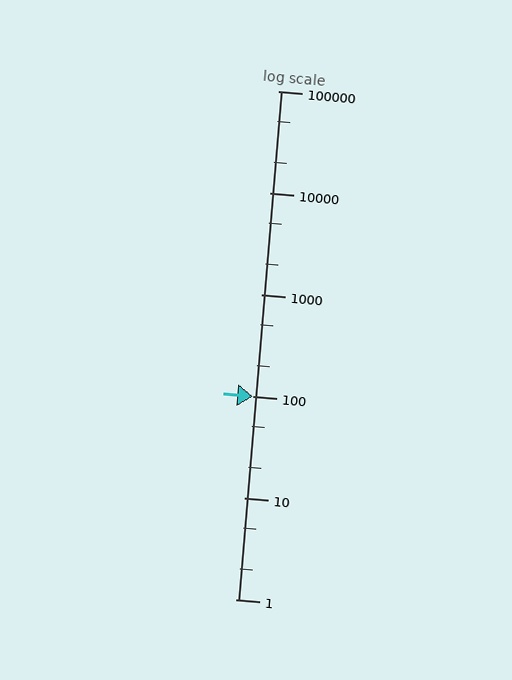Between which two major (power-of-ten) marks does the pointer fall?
The pointer is between 100 and 1000.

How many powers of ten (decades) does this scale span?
The scale spans 5 decades, from 1 to 100000.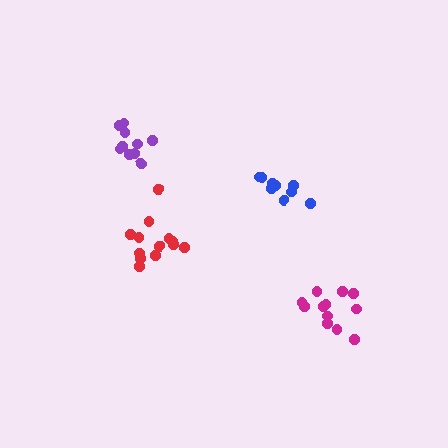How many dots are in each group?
Group 1: 9 dots, Group 2: 10 dots, Group 3: 12 dots, Group 4: 13 dots (44 total).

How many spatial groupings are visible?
There are 4 spatial groupings.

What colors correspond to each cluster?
The clusters are colored: blue, purple, magenta, red.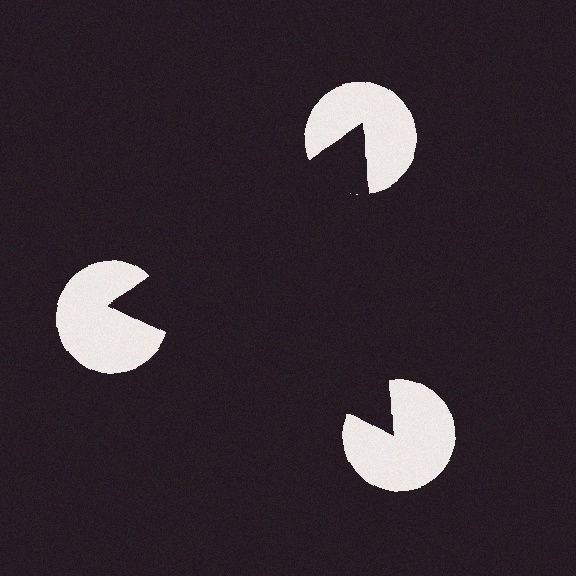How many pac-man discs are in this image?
There are 3 — one at each vertex of the illusory triangle.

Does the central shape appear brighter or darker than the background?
It typically appears slightly darker than the background, even though no actual brightness change is drawn.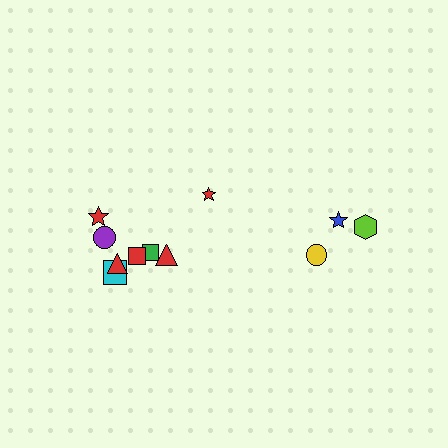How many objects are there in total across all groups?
There are 11 objects.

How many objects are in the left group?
There are 8 objects.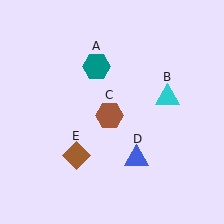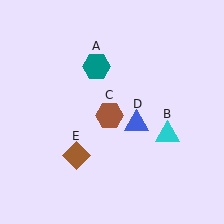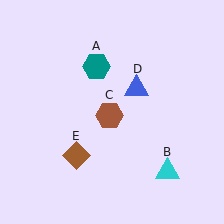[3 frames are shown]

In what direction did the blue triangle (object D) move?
The blue triangle (object D) moved up.